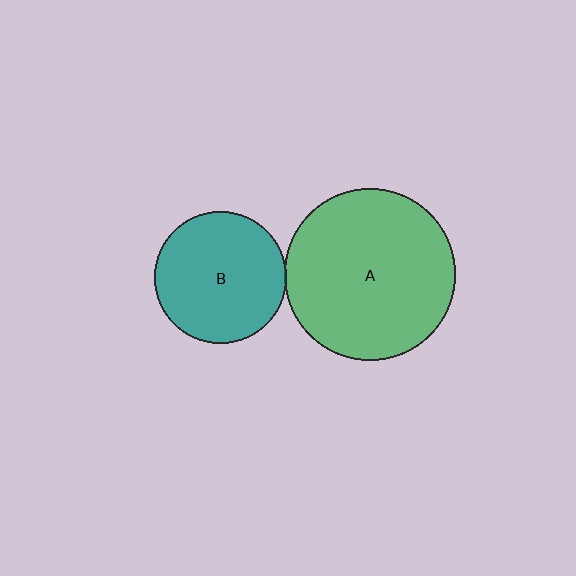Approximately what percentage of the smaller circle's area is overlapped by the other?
Approximately 5%.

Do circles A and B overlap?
Yes.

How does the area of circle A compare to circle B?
Approximately 1.7 times.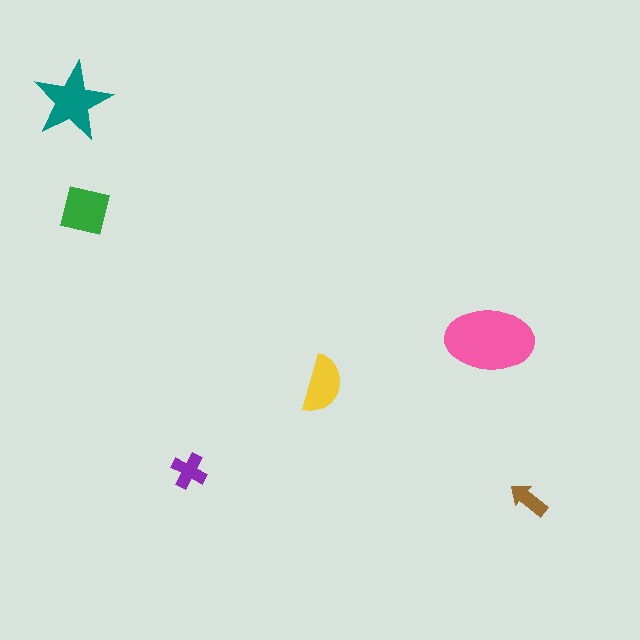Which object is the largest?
The pink ellipse.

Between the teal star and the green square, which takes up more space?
The teal star.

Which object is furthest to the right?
The brown arrow is rightmost.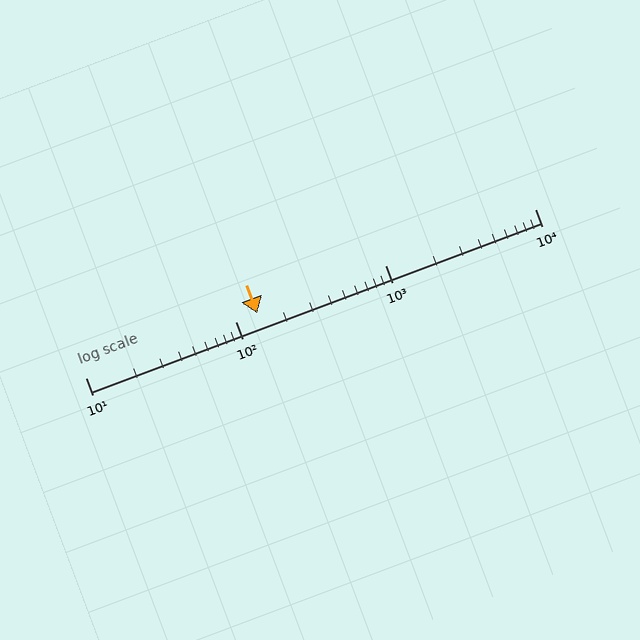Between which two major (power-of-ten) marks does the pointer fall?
The pointer is between 100 and 1000.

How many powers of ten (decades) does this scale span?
The scale spans 3 decades, from 10 to 10000.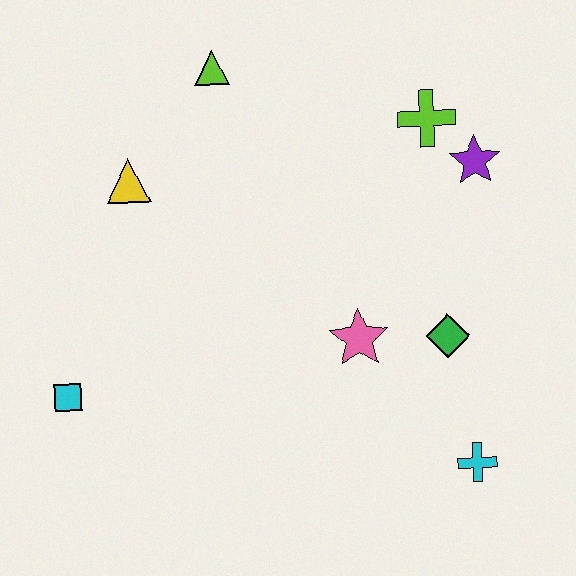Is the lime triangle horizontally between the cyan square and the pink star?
Yes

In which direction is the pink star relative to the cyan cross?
The pink star is above the cyan cross.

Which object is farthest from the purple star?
The cyan square is farthest from the purple star.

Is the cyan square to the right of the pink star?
No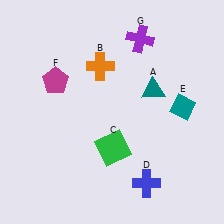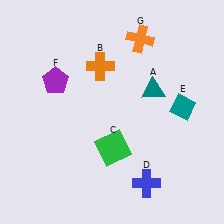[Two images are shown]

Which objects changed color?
F changed from magenta to purple. G changed from purple to orange.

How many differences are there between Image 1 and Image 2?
There are 2 differences between the two images.